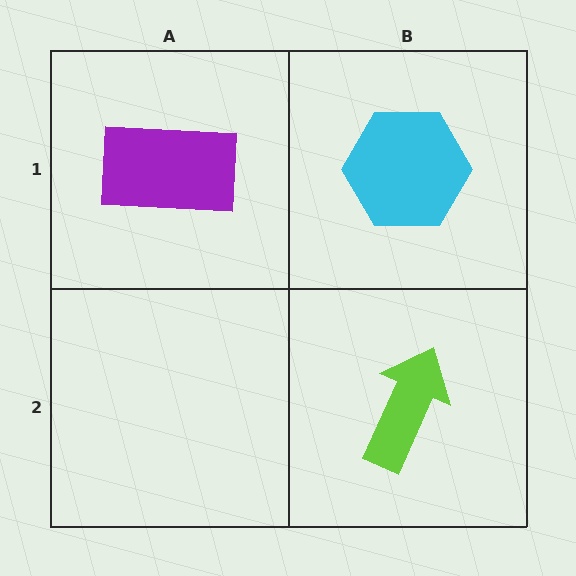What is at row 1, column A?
A purple rectangle.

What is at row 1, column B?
A cyan hexagon.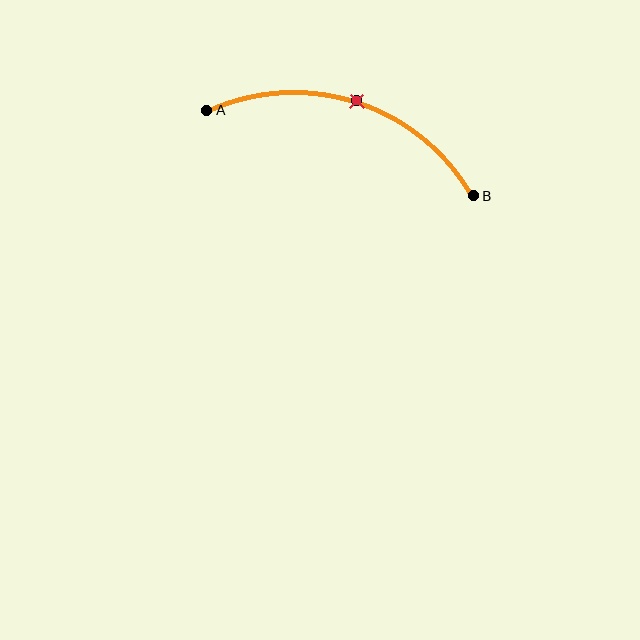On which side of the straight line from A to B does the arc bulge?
The arc bulges above the straight line connecting A and B.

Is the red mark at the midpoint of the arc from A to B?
Yes. The red mark lies on the arc at equal arc-length from both A and B — it is the arc midpoint.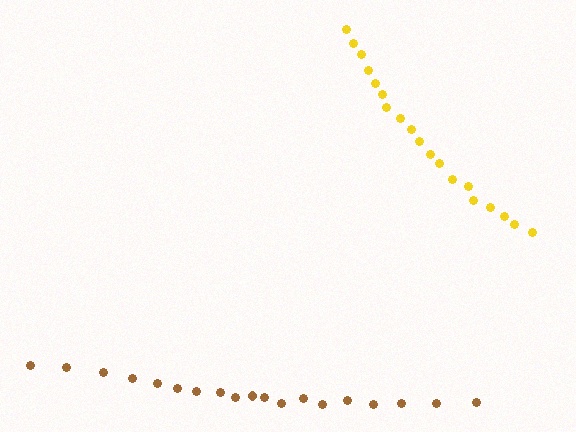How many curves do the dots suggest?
There are 2 distinct paths.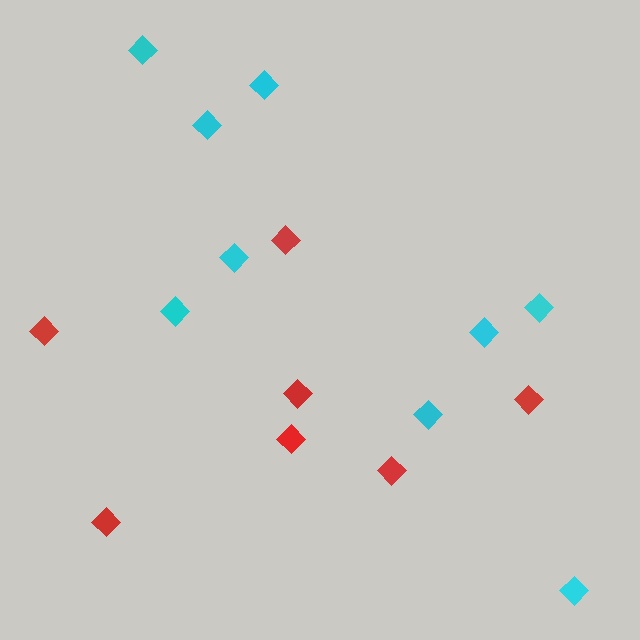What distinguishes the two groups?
There are 2 groups: one group of red diamonds (7) and one group of cyan diamonds (9).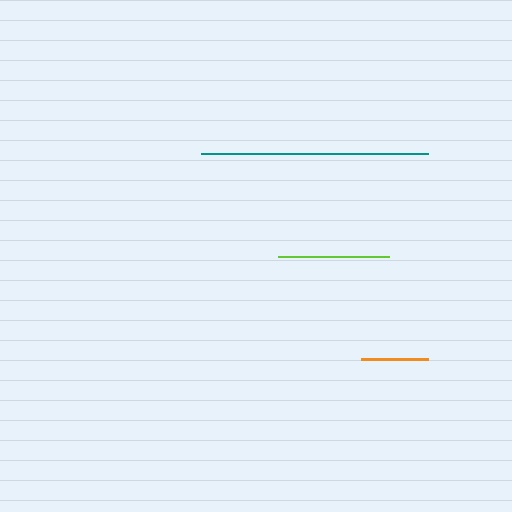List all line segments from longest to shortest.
From longest to shortest: teal, lime, orange.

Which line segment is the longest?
The teal line is the longest at approximately 227 pixels.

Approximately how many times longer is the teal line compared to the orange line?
The teal line is approximately 3.4 times the length of the orange line.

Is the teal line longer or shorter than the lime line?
The teal line is longer than the lime line.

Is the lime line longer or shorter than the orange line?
The lime line is longer than the orange line.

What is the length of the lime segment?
The lime segment is approximately 111 pixels long.